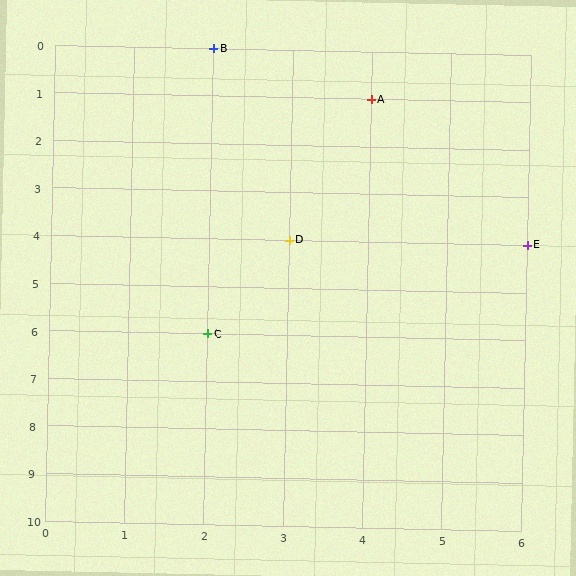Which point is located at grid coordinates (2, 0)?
Point B is at (2, 0).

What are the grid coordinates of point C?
Point C is at grid coordinates (2, 6).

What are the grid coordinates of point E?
Point E is at grid coordinates (6, 4).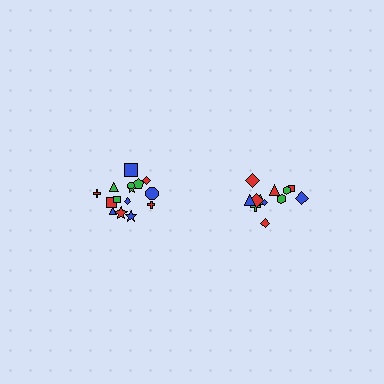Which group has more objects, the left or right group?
The left group.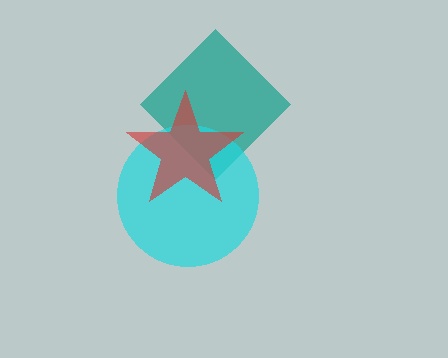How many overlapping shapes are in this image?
There are 3 overlapping shapes in the image.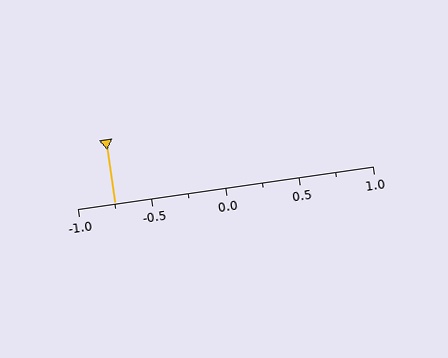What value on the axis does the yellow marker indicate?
The marker indicates approximately -0.75.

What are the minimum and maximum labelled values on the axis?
The axis runs from -1.0 to 1.0.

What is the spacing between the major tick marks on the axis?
The major ticks are spaced 0.5 apart.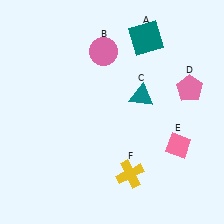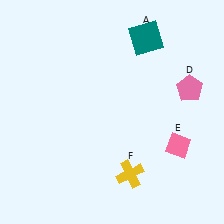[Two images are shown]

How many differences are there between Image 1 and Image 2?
There are 2 differences between the two images.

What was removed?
The pink circle (B), the teal triangle (C) were removed in Image 2.